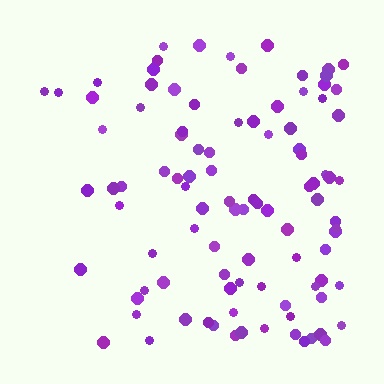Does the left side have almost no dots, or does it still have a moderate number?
Still a moderate number, just noticeably fewer than the right.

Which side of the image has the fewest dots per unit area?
The left.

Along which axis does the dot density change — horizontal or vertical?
Horizontal.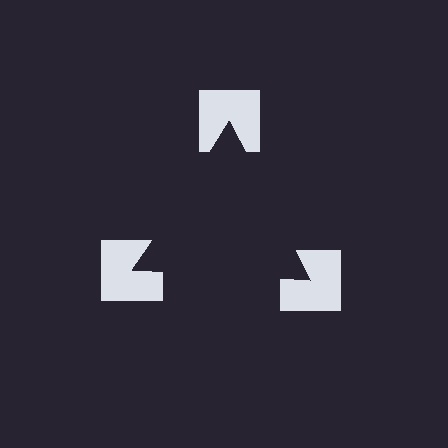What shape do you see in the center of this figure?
An illusory triangle — its edges are inferred from the aligned wedge cuts in the notched squares, not physically drawn.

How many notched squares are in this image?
There are 3 — one at each vertex of the illusory triangle.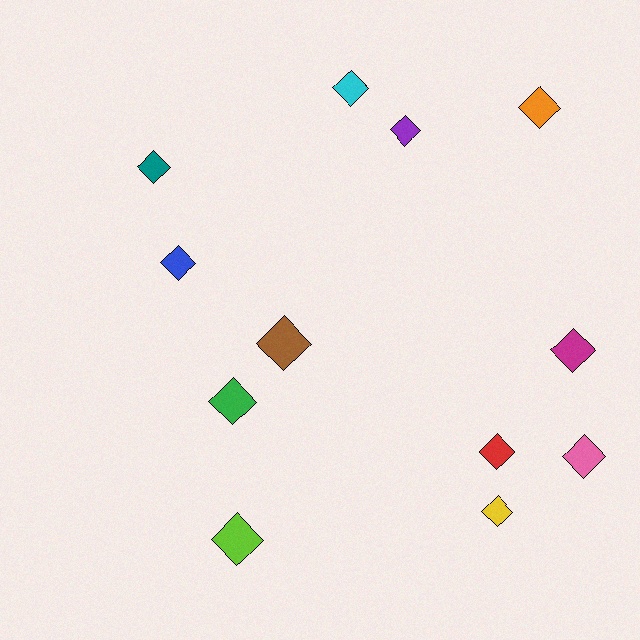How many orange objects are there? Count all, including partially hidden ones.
There is 1 orange object.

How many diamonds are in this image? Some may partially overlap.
There are 12 diamonds.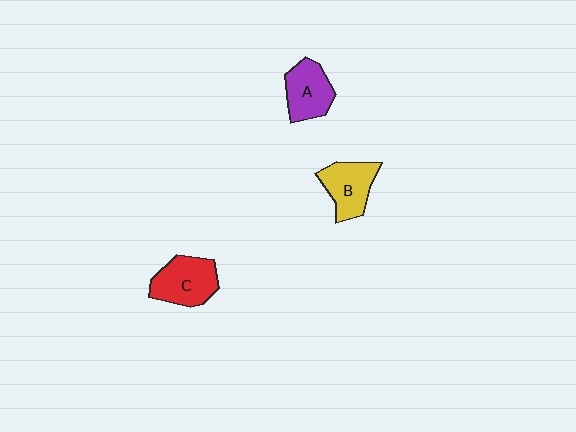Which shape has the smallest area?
Shape A (purple).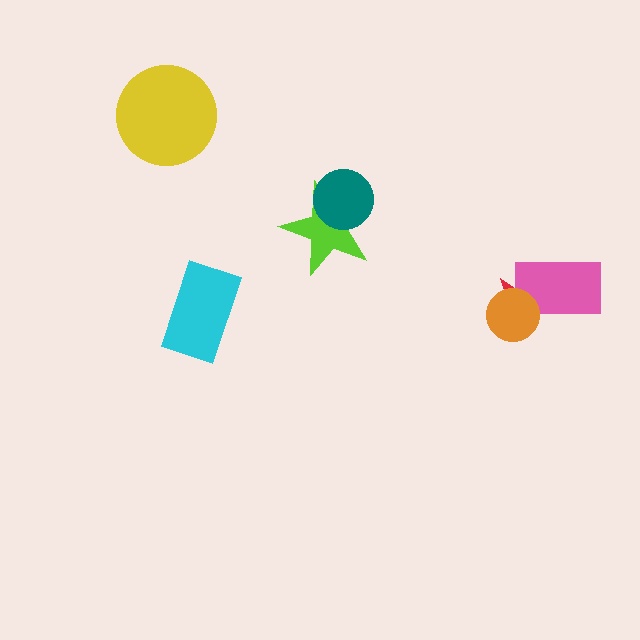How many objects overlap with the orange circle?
2 objects overlap with the orange circle.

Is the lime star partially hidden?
Yes, it is partially covered by another shape.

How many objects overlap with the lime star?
1 object overlaps with the lime star.